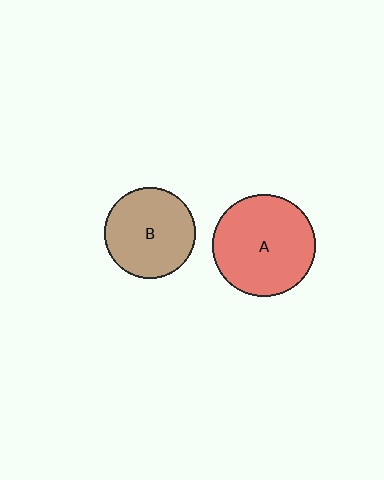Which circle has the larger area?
Circle A (red).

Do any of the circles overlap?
No, none of the circles overlap.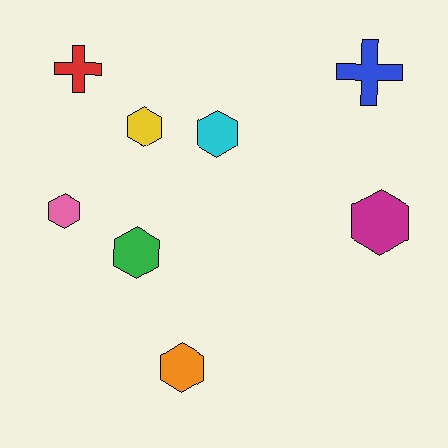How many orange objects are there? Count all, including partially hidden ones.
There is 1 orange object.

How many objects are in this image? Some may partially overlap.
There are 8 objects.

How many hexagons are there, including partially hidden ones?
There are 6 hexagons.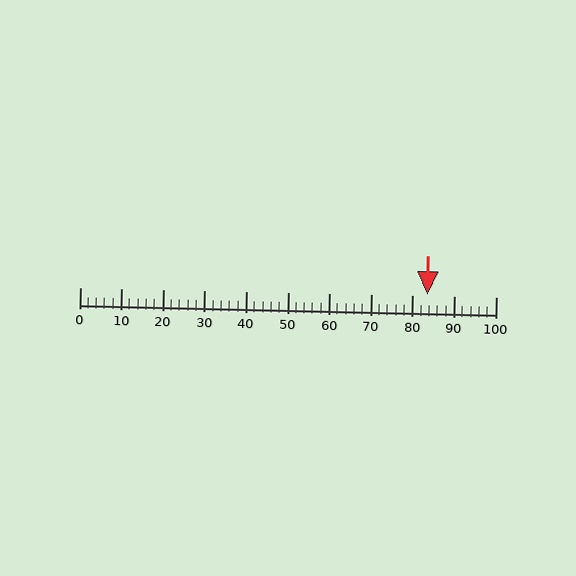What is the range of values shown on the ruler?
The ruler shows values from 0 to 100.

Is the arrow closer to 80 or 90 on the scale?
The arrow is closer to 80.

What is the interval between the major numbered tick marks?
The major tick marks are spaced 10 units apart.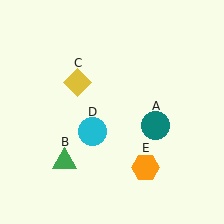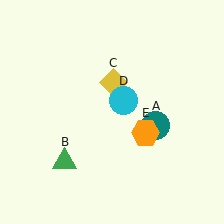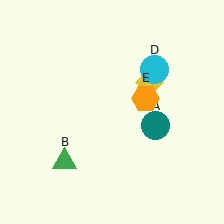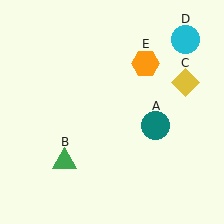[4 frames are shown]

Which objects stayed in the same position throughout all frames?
Teal circle (object A) and green triangle (object B) remained stationary.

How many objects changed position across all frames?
3 objects changed position: yellow diamond (object C), cyan circle (object D), orange hexagon (object E).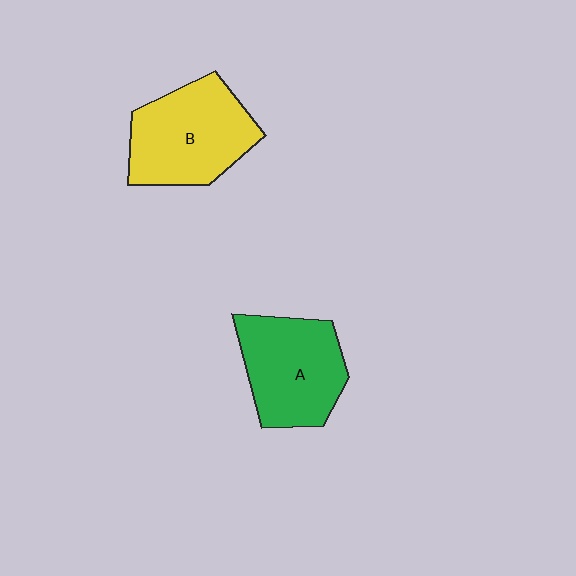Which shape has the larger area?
Shape B (yellow).